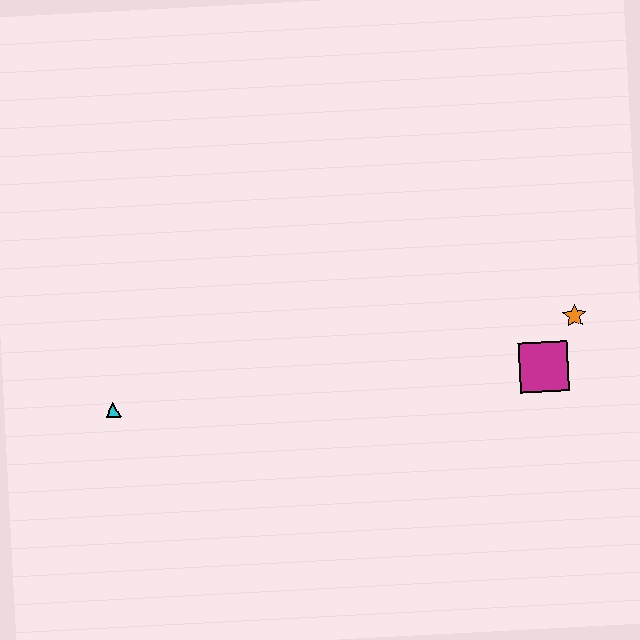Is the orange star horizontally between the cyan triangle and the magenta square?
No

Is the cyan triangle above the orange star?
No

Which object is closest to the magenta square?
The orange star is closest to the magenta square.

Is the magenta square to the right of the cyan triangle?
Yes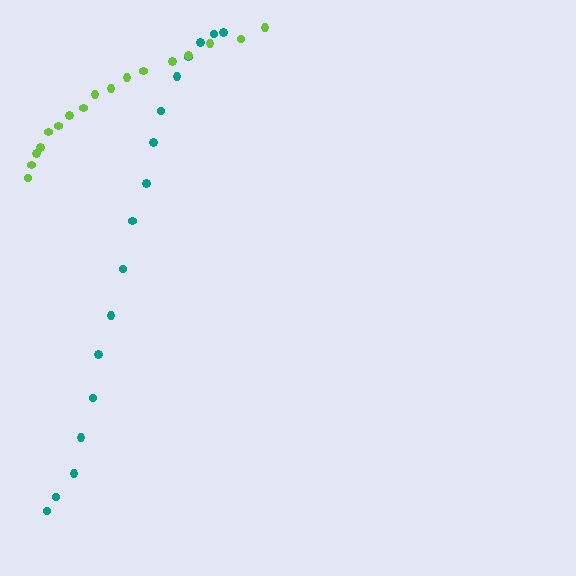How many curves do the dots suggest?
There are 2 distinct paths.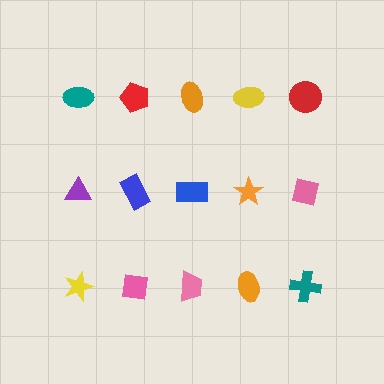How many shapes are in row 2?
5 shapes.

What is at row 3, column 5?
A teal cross.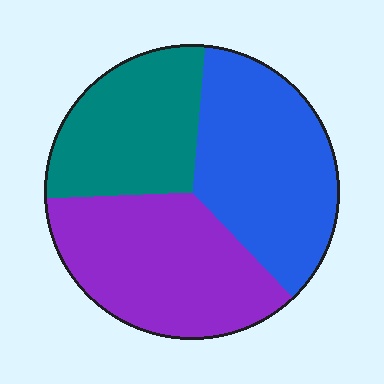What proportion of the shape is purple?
Purple covers 36% of the shape.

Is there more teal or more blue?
Blue.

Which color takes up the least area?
Teal, at roughly 25%.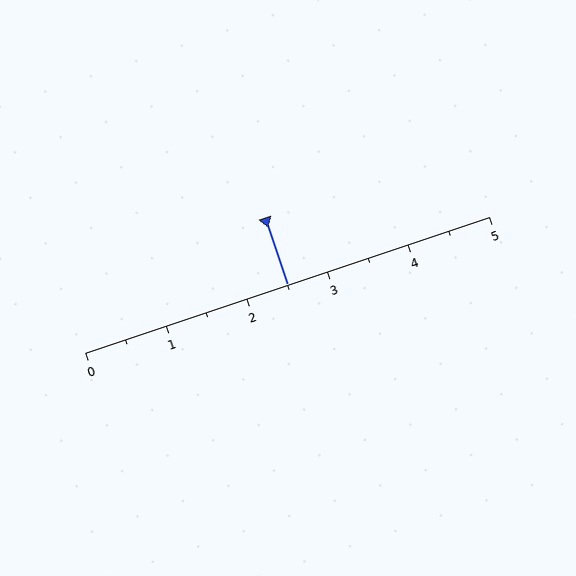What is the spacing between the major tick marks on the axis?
The major ticks are spaced 1 apart.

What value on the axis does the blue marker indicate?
The marker indicates approximately 2.5.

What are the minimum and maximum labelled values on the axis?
The axis runs from 0 to 5.